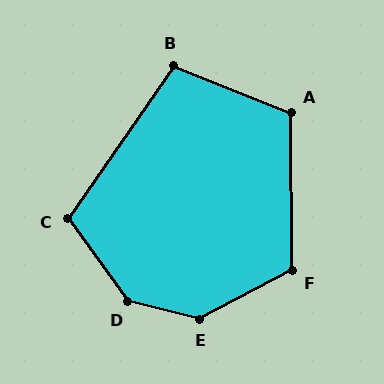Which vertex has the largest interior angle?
D, at approximately 139 degrees.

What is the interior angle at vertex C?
Approximately 109 degrees (obtuse).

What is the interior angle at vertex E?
Approximately 139 degrees (obtuse).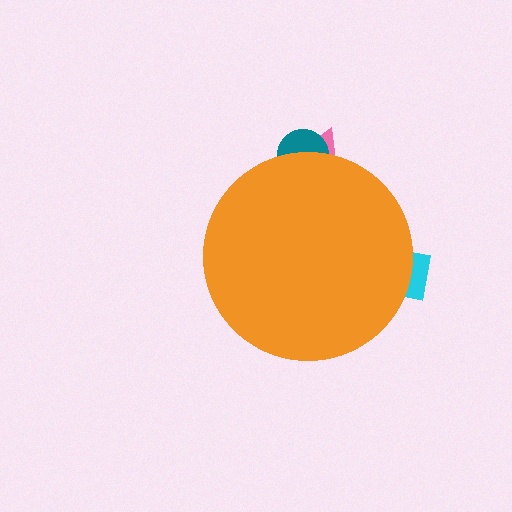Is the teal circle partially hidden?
Yes, the teal circle is partially hidden behind the orange circle.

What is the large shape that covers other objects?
An orange circle.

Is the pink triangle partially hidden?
Yes, the pink triangle is partially hidden behind the orange circle.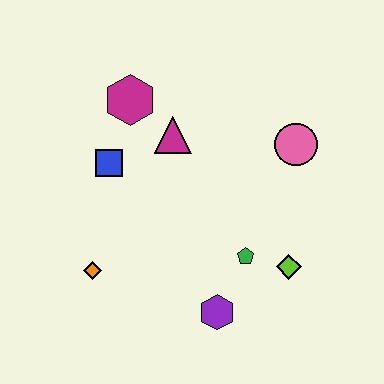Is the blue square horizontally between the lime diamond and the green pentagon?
No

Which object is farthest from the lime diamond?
The magenta hexagon is farthest from the lime diamond.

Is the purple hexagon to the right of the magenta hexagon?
Yes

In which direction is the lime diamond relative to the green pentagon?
The lime diamond is to the right of the green pentagon.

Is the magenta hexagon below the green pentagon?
No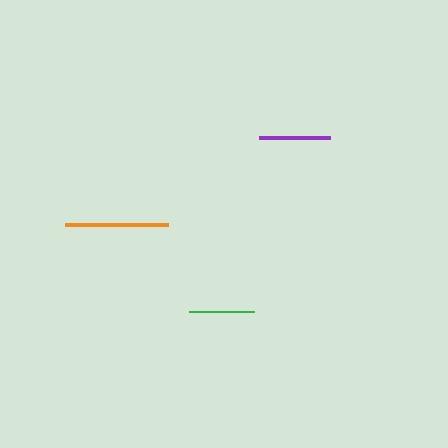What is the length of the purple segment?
The purple segment is approximately 71 pixels long.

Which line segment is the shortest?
The green line is the shortest at approximately 65 pixels.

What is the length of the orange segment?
The orange segment is approximately 103 pixels long.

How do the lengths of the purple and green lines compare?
The purple and green lines are approximately the same length.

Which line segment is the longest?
The orange line is the longest at approximately 103 pixels.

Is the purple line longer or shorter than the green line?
The purple line is longer than the green line.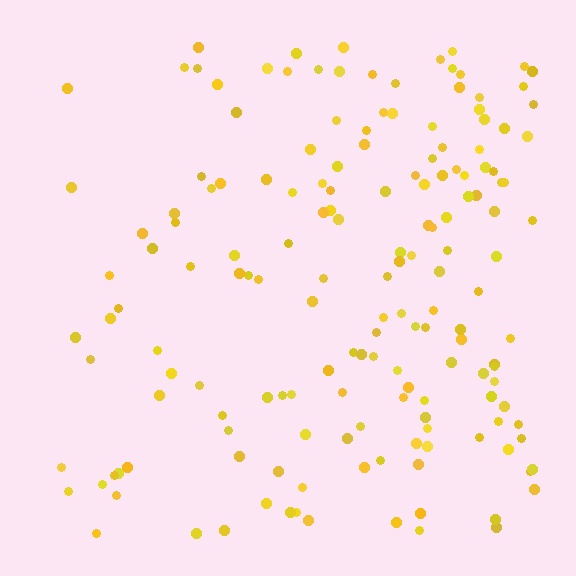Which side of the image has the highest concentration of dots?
The right.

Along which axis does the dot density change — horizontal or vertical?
Horizontal.